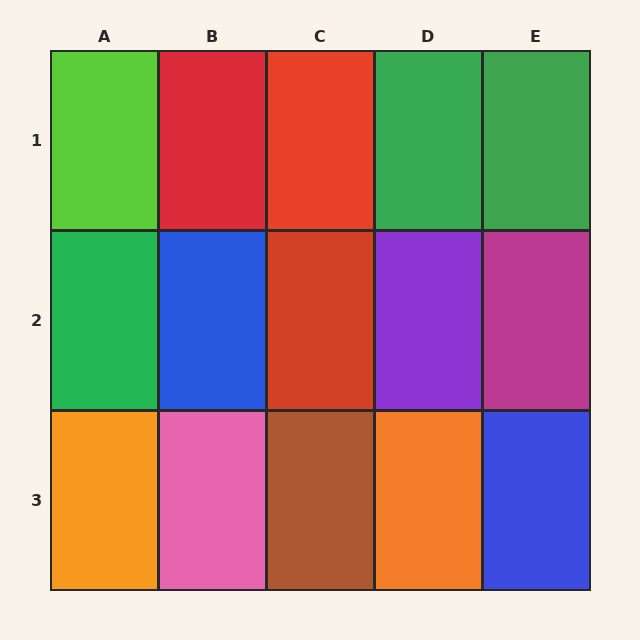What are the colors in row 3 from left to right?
Orange, pink, brown, orange, blue.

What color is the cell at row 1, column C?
Red.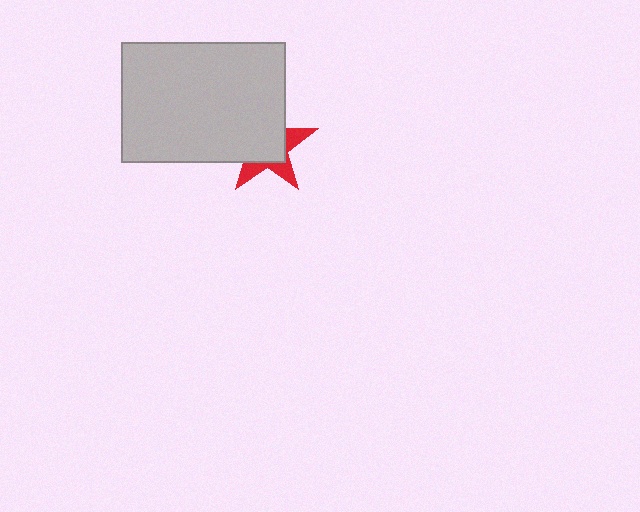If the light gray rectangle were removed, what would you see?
You would see the complete red star.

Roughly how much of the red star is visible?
A small part of it is visible (roughly 36%).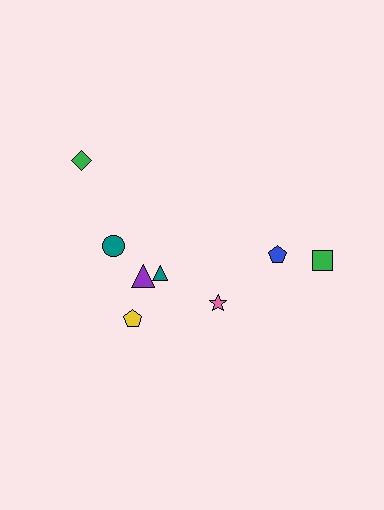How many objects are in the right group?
There are 3 objects.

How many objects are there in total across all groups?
There are 8 objects.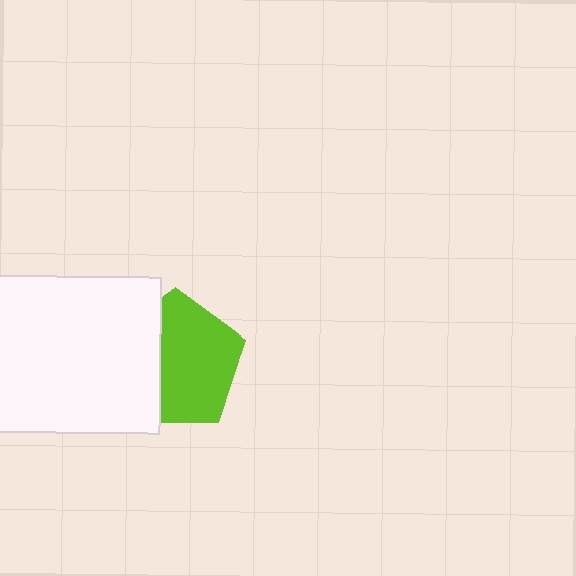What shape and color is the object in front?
The object in front is a white rectangle.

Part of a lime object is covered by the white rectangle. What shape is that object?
It is a pentagon.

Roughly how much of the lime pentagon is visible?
About half of it is visible (roughly 64%).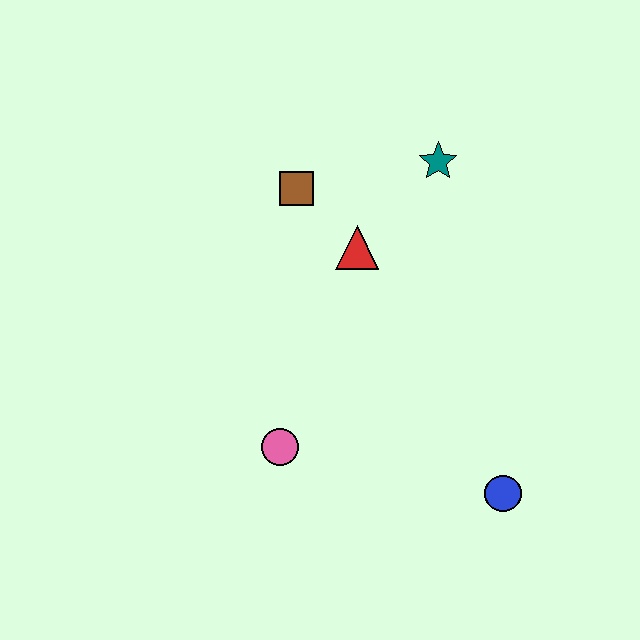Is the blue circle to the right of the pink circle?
Yes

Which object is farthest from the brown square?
The blue circle is farthest from the brown square.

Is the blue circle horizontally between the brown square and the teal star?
No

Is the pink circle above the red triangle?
No